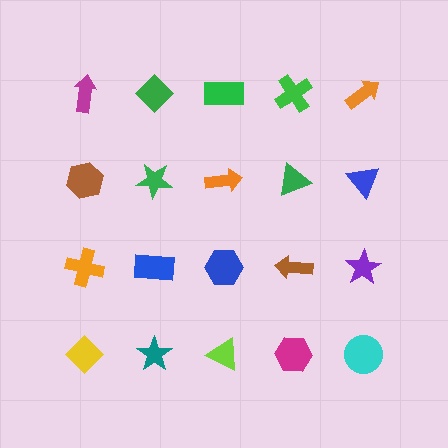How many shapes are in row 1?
5 shapes.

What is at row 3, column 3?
A blue hexagon.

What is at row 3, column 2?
A blue rectangle.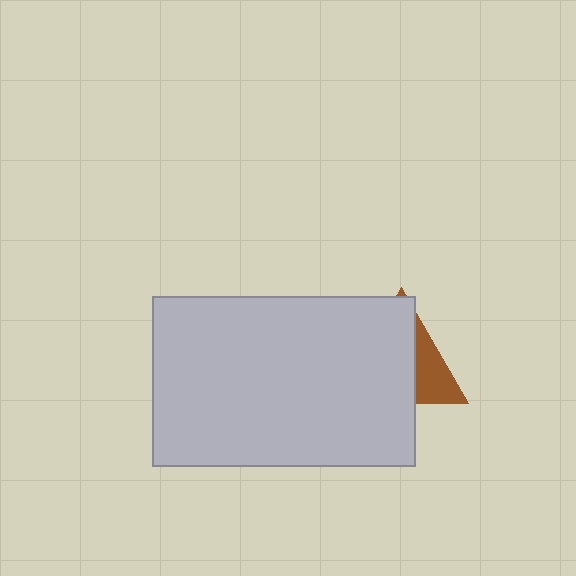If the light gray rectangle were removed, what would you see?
You would see the complete brown triangle.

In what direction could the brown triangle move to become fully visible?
The brown triangle could move right. That would shift it out from behind the light gray rectangle entirely.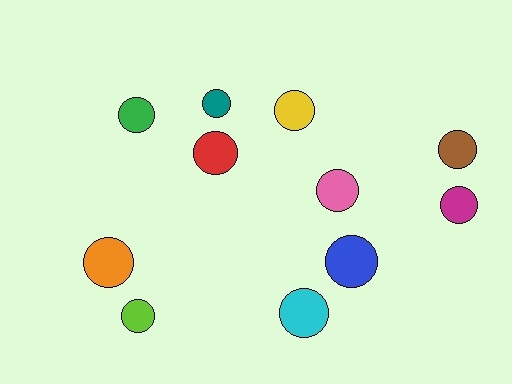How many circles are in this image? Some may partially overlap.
There are 11 circles.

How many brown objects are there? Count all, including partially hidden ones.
There is 1 brown object.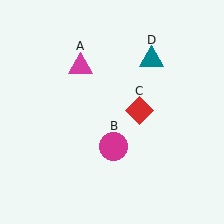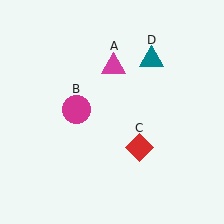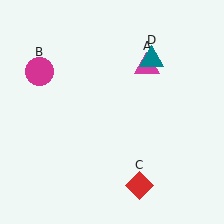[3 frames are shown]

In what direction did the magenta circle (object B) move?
The magenta circle (object B) moved up and to the left.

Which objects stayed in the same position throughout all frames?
Teal triangle (object D) remained stationary.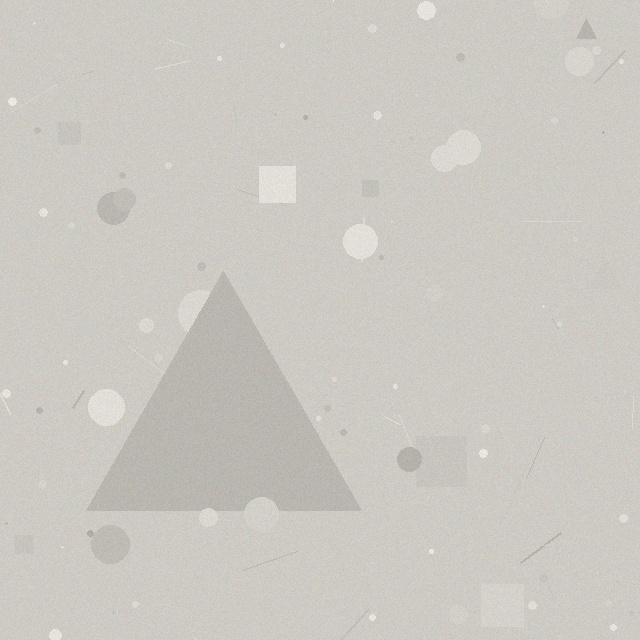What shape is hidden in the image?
A triangle is hidden in the image.